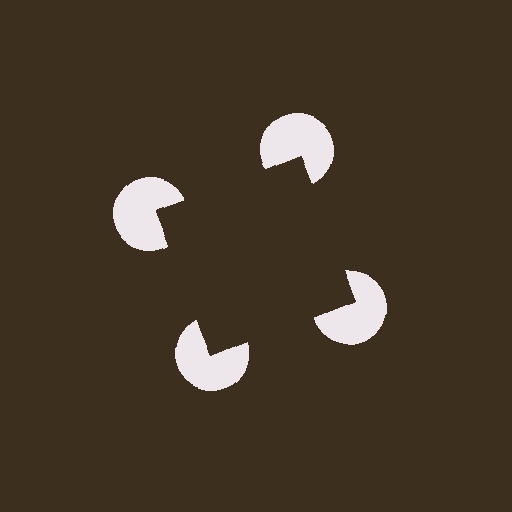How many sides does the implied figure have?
4 sides.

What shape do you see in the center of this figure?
An illusory square — its edges are inferred from the aligned wedge cuts in the pac-man discs, not physically drawn.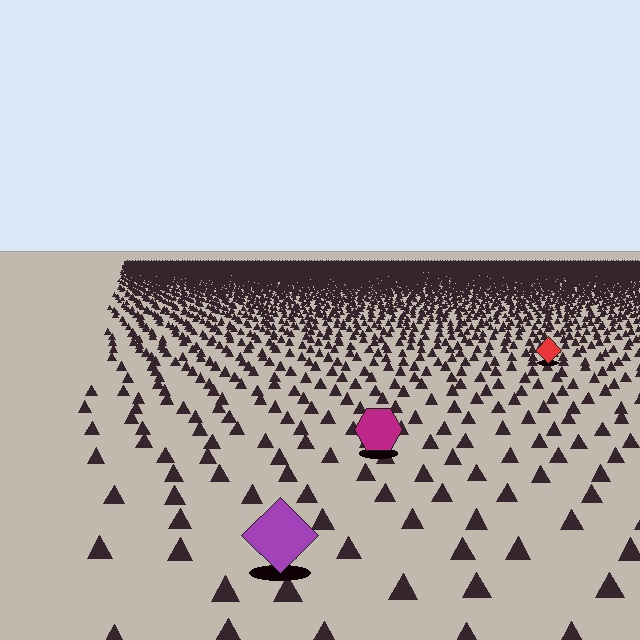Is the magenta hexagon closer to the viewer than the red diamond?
Yes. The magenta hexagon is closer — you can tell from the texture gradient: the ground texture is coarser near it.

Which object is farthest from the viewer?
The red diamond is farthest from the viewer. It appears smaller and the ground texture around it is denser.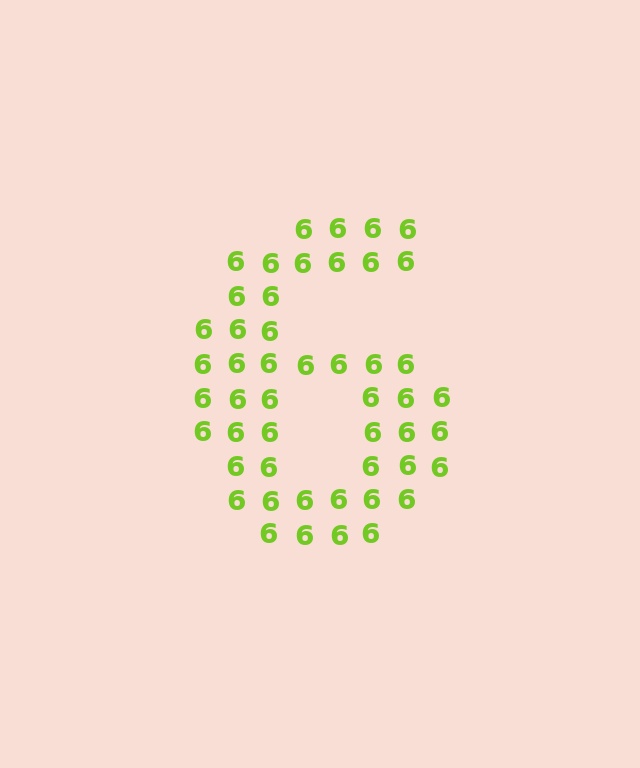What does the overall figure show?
The overall figure shows the digit 6.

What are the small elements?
The small elements are digit 6's.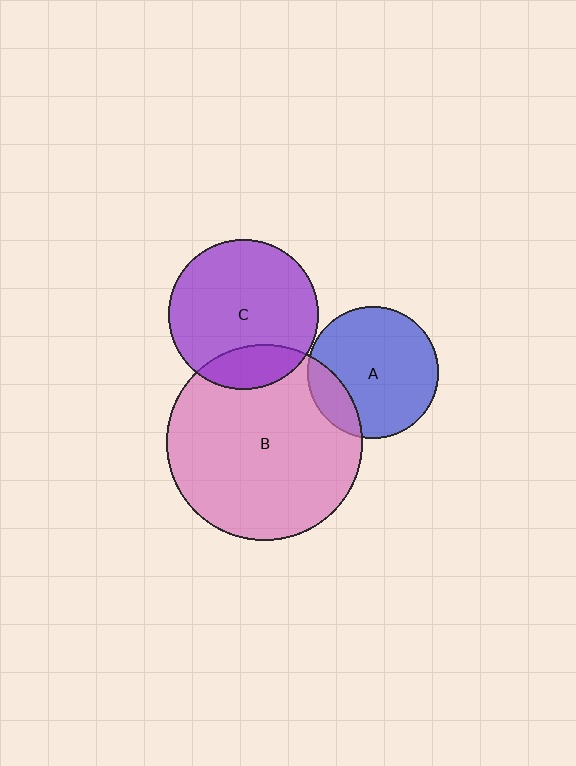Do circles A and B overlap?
Yes.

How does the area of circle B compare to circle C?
Approximately 1.7 times.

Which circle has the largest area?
Circle B (pink).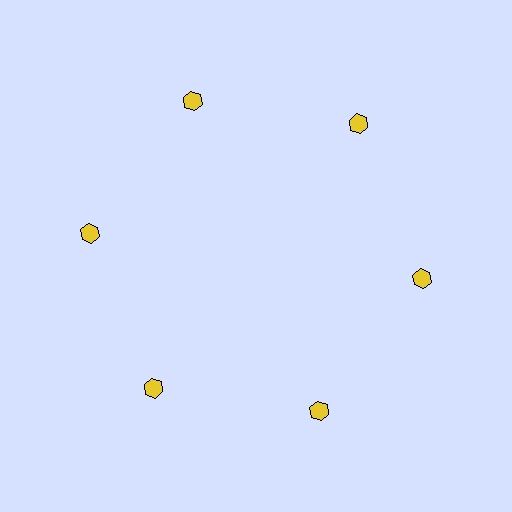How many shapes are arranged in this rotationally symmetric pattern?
There are 6 shapes, arranged in 6 groups of 1.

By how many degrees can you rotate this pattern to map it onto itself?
The pattern maps onto itself every 60 degrees of rotation.